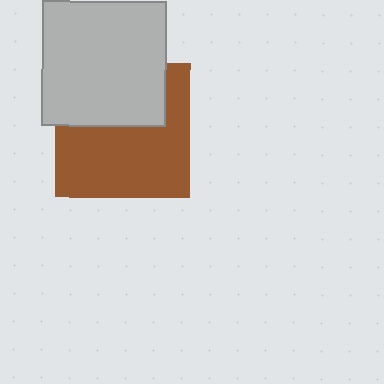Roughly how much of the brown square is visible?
About half of it is visible (roughly 61%).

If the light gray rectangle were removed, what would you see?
You would see the complete brown square.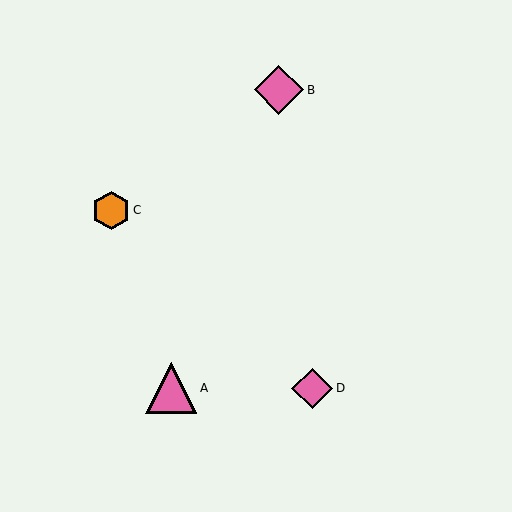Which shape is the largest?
The pink triangle (labeled A) is the largest.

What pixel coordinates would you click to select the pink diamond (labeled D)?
Click at (312, 388) to select the pink diamond D.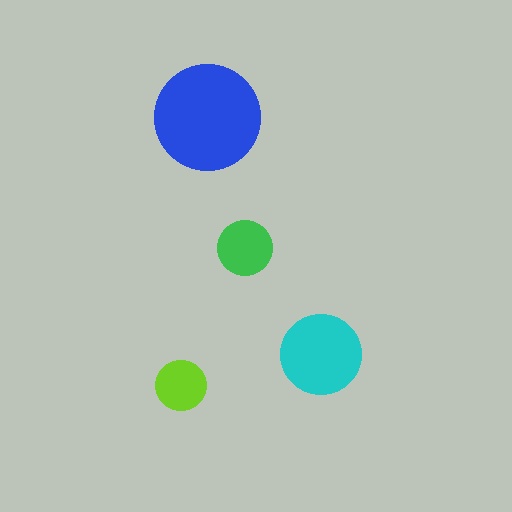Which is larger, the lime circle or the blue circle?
The blue one.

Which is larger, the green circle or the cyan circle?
The cyan one.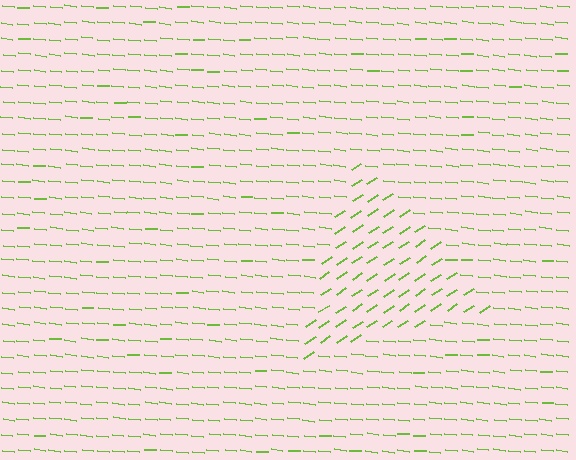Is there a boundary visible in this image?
Yes, there is a texture boundary formed by a change in line orientation.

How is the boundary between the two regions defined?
The boundary is defined purely by a change in line orientation (approximately 39 degrees difference). All lines are the same color and thickness.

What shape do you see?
I see a triangle.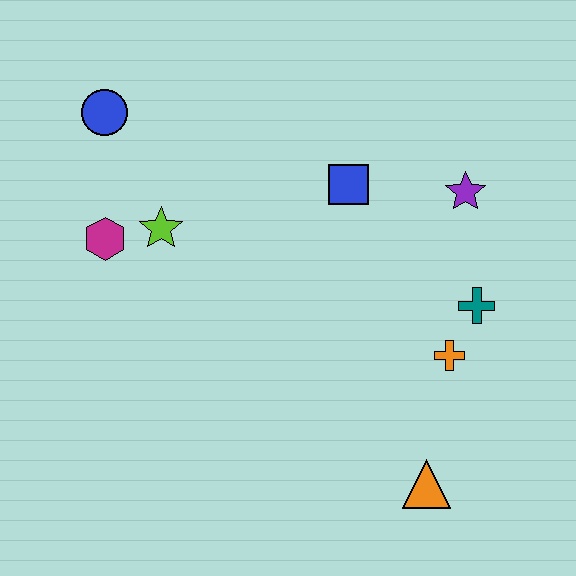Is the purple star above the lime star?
Yes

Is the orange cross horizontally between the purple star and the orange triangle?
Yes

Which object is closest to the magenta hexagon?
The lime star is closest to the magenta hexagon.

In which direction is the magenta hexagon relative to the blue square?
The magenta hexagon is to the left of the blue square.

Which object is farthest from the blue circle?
The orange triangle is farthest from the blue circle.